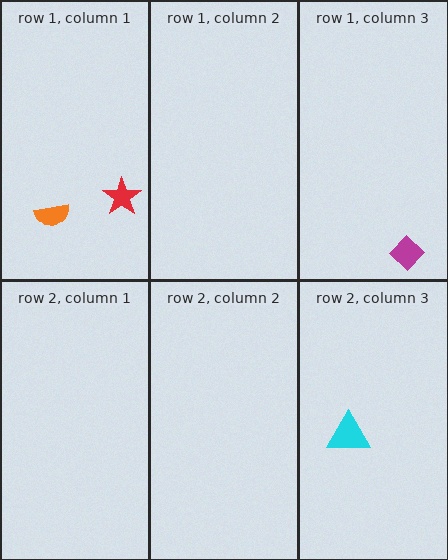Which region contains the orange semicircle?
The row 1, column 1 region.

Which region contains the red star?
The row 1, column 1 region.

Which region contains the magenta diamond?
The row 1, column 3 region.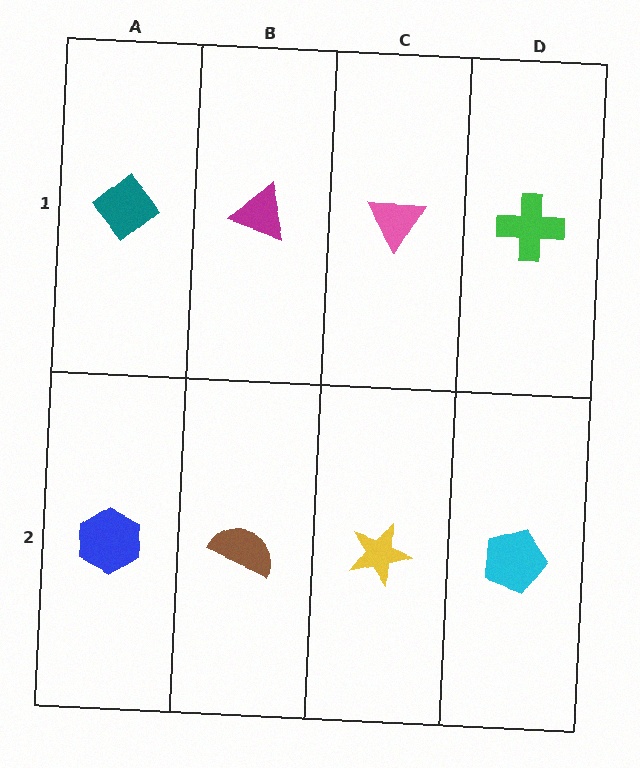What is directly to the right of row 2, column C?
A cyan pentagon.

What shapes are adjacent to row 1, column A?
A blue hexagon (row 2, column A), a magenta triangle (row 1, column B).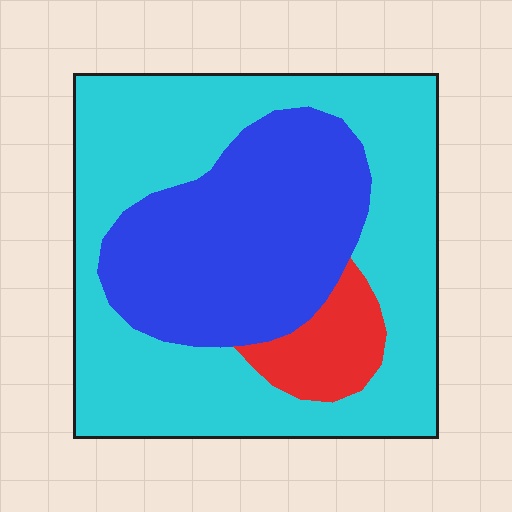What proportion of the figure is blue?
Blue covers around 35% of the figure.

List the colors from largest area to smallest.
From largest to smallest: cyan, blue, red.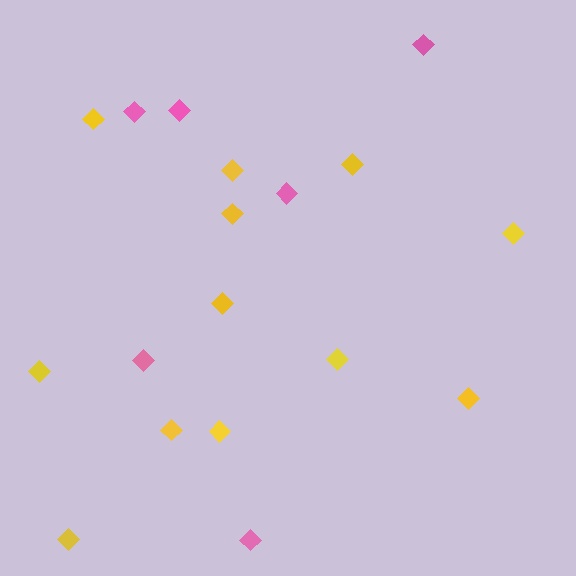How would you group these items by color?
There are 2 groups: one group of yellow diamonds (12) and one group of pink diamonds (6).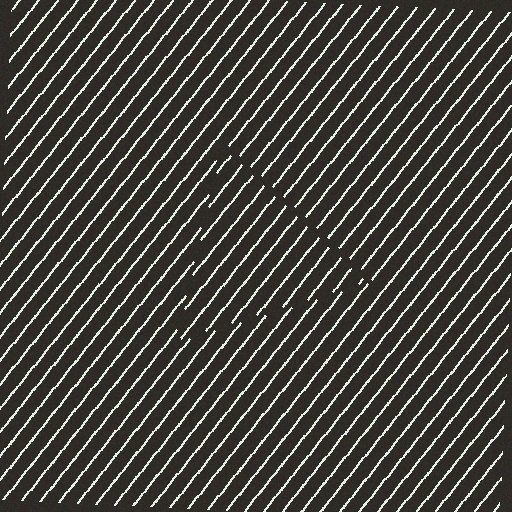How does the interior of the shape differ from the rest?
The interior of the shape contains the same grating, shifted by half a period — the contour is defined by the phase discontinuity where line-ends from the inner and outer gratings abut.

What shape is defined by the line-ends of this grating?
An illusory triangle. The interior of the shape contains the same grating, shifted by half a period — the contour is defined by the phase discontinuity where line-ends from the inner and outer gratings abut.